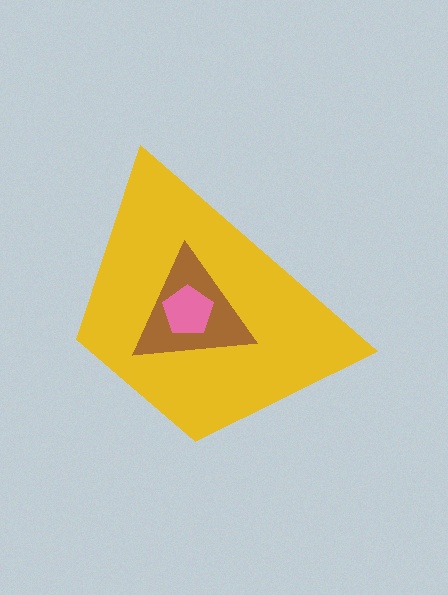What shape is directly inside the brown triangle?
The pink pentagon.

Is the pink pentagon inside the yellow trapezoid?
Yes.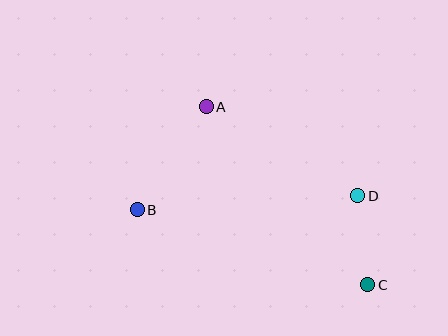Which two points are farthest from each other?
Points B and C are farthest from each other.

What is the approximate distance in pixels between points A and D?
The distance between A and D is approximately 176 pixels.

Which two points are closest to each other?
Points C and D are closest to each other.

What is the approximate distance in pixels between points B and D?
The distance between B and D is approximately 221 pixels.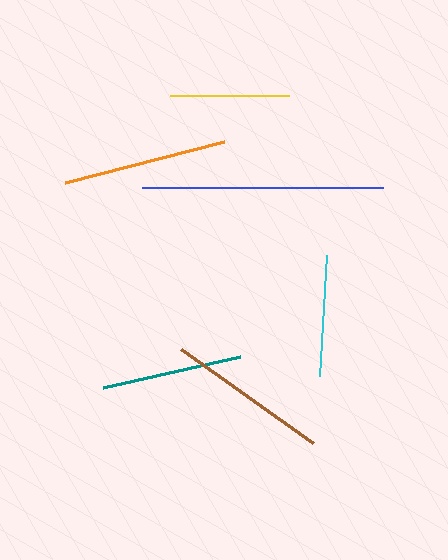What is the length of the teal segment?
The teal segment is approximately 140 pixels long.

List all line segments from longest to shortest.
From longest to shortest: blue, orange, brown, teal, cyan, yellow.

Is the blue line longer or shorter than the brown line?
The blue line is longer than the brown line.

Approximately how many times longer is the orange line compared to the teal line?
The orange line is approximately 1.2 times the length of the teal line.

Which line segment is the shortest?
The yellow line is the shortest at approximately 119 pixels.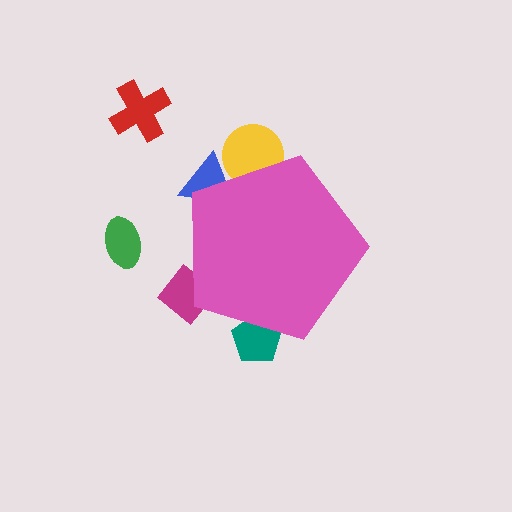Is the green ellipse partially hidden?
No, the green ellipse is fully visible.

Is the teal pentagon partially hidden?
Yes, the teal pentagon is partially hidden behind the pink pentagon.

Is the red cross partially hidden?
No, the red cross is fully visible.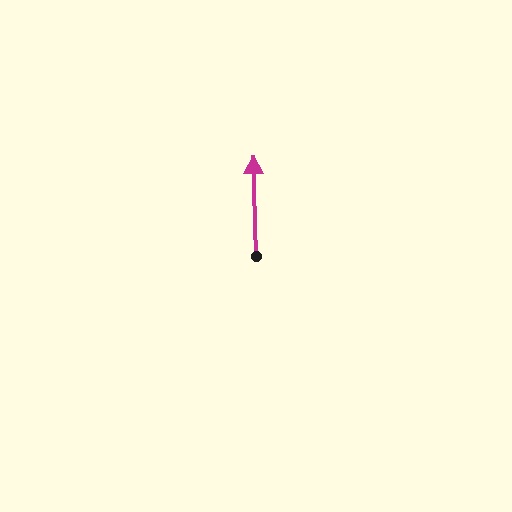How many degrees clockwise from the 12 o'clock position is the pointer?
Approximately 358 degrees.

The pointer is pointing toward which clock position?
Roughly 12 o'clock.